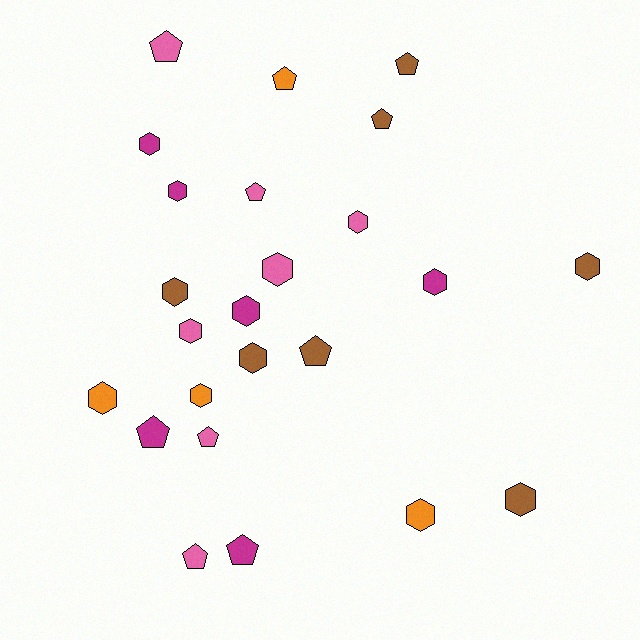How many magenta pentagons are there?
There are 2 magenta pentagons.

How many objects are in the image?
There are 24 objects.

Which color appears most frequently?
Pink, with 7 objects.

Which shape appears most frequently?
Hexagon, with 14 objects.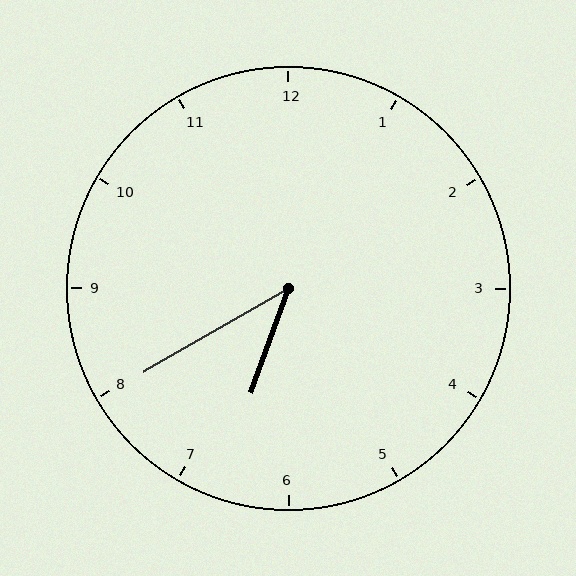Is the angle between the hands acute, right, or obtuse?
It is acute.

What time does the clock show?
6:40.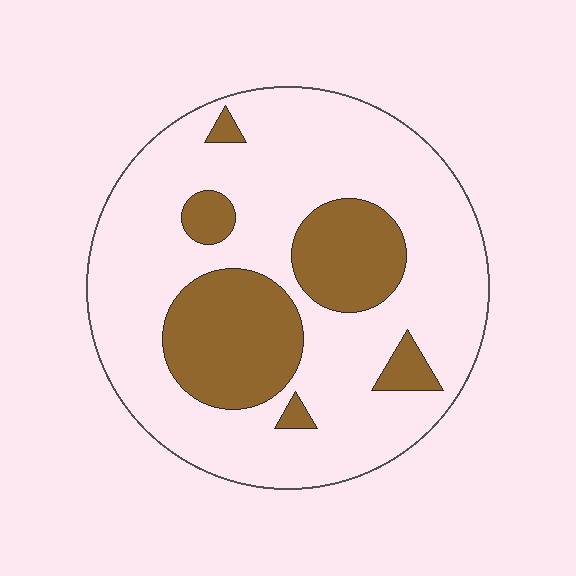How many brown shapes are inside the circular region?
6.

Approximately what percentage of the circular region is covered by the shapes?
Approximately 25%.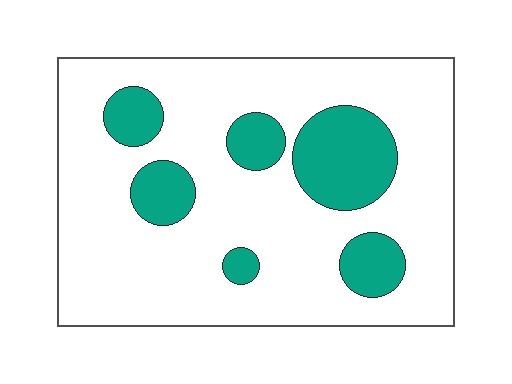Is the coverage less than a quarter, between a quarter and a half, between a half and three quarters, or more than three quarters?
Less than a quarter.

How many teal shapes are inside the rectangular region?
6.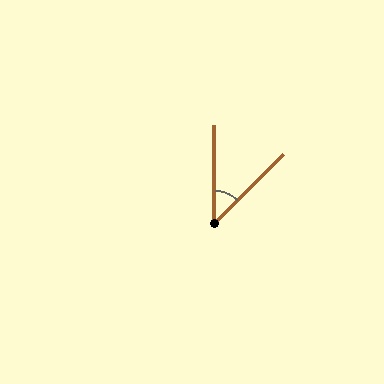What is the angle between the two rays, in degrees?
Approximately 45 degrees.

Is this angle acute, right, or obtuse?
It is acute.